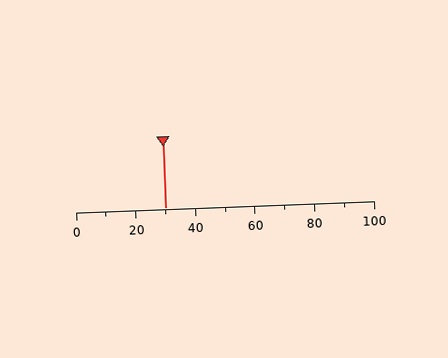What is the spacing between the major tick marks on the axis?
The major ticks are spaced 20 apart.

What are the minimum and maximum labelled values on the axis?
The axis runs from 0 to 100.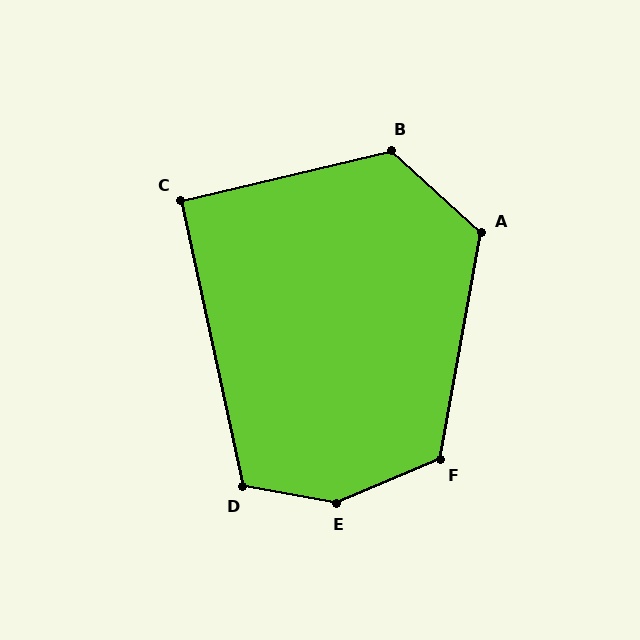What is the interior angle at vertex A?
Approximately 122 degrees (obtuse).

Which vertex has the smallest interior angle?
C, at approximately 91 degrees.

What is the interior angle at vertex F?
Approximately 123 degrees (obtuse).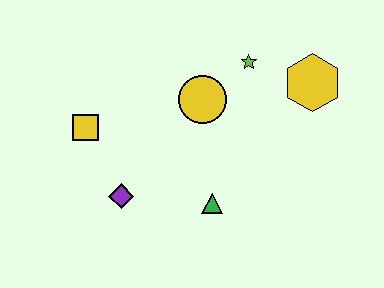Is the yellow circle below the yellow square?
No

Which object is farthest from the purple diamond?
The yellow hexagon is farthest from the purple diamond.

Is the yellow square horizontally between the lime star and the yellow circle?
No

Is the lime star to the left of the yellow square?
No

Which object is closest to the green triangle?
The purple diamond is closest to the green triangle.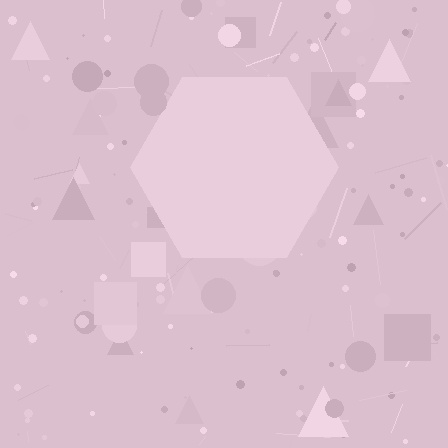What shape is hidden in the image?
A hexagon is hidden in the image.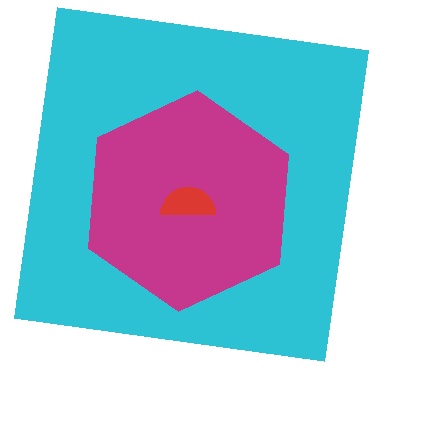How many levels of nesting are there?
3.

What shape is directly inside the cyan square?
The magenta hexagon.